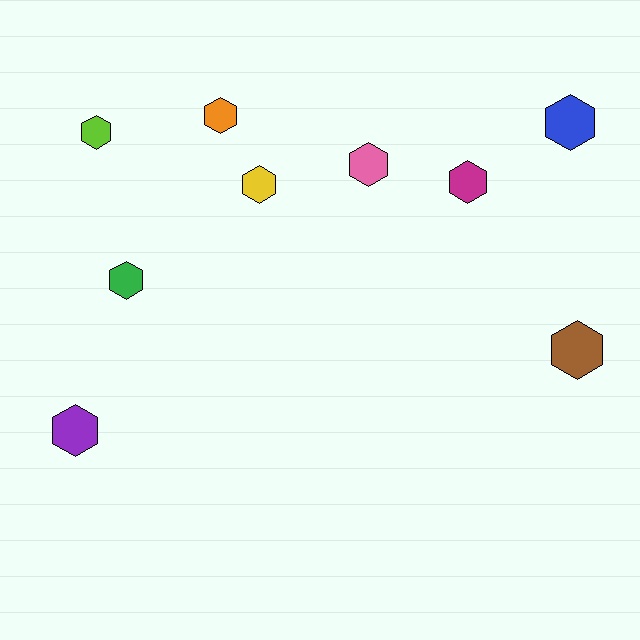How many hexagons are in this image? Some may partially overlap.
There are 9 hexagons.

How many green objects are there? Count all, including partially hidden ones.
There is 1 green object.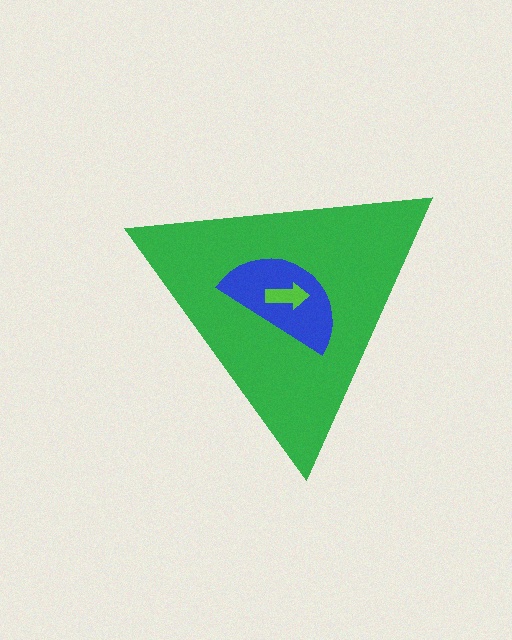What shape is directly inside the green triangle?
The blue semicircle.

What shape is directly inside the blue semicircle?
The lime arrow.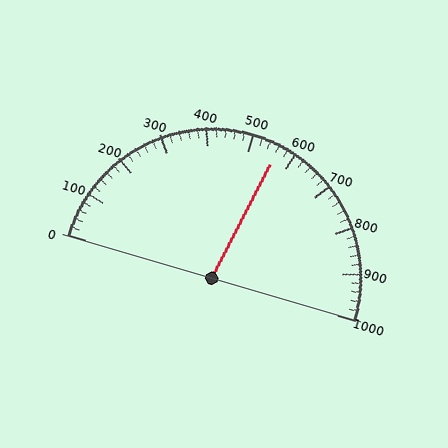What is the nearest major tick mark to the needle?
The nearest major tick mark is 600.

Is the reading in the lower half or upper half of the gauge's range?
The reading is in the upper half of the range (0 to 1000).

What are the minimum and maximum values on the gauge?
The gauge ranges from 0 to 1000.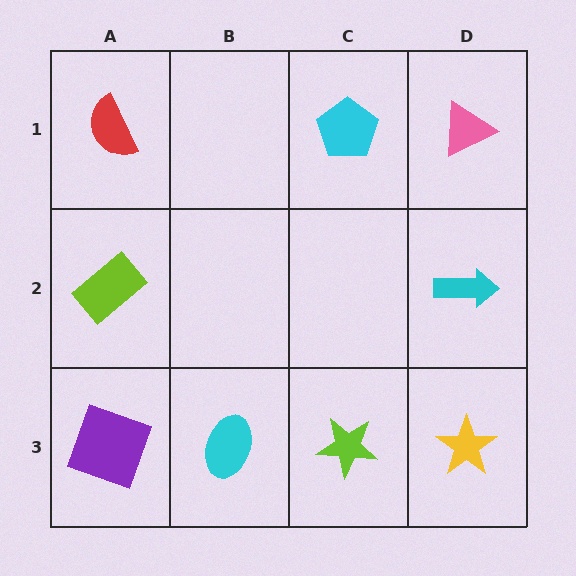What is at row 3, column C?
A lime star.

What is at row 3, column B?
A cyan ellipse.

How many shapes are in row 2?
2 shapes.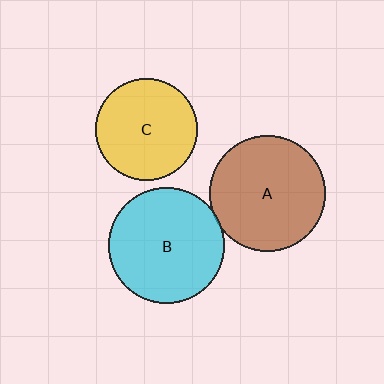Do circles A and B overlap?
Yes.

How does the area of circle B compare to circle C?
Approximately 1.3 times.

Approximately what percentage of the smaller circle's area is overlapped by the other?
Approximately 5%.